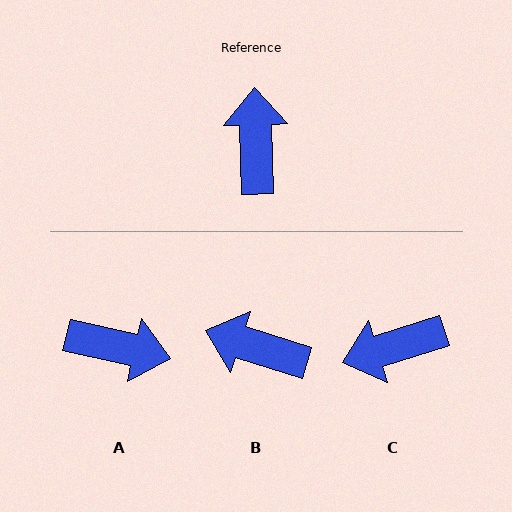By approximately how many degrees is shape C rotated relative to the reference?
Approximately 106 degrees counter-clockwise.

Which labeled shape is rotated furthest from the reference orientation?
C, about 106 degrees away.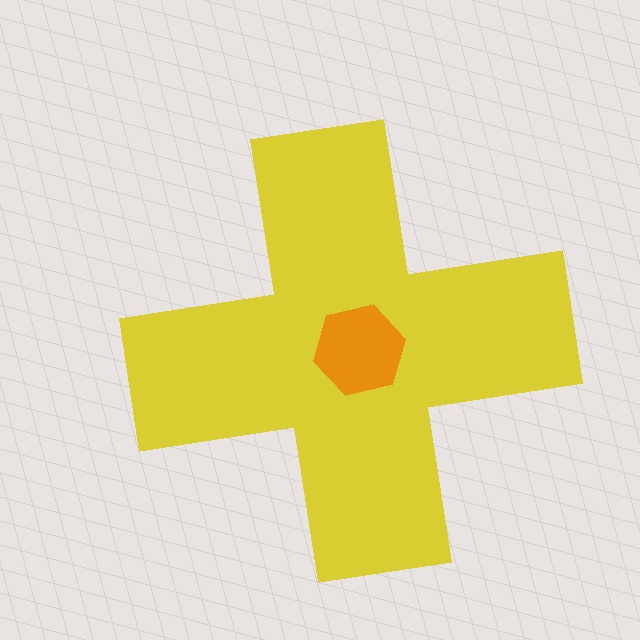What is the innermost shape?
The orange hexagon.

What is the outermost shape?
The yellow cross.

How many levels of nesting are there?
2.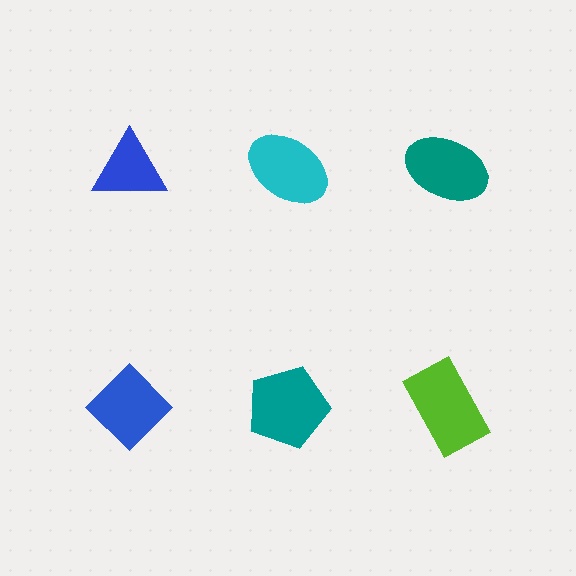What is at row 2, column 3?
A lime rectangle.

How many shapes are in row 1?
3 shapes.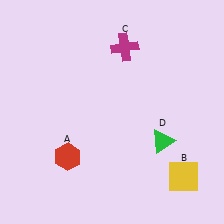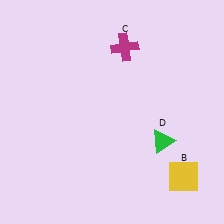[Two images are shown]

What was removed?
The red hexagon (A) was removed in Image 2.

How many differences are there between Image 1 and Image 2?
There is 1 difference between the two images.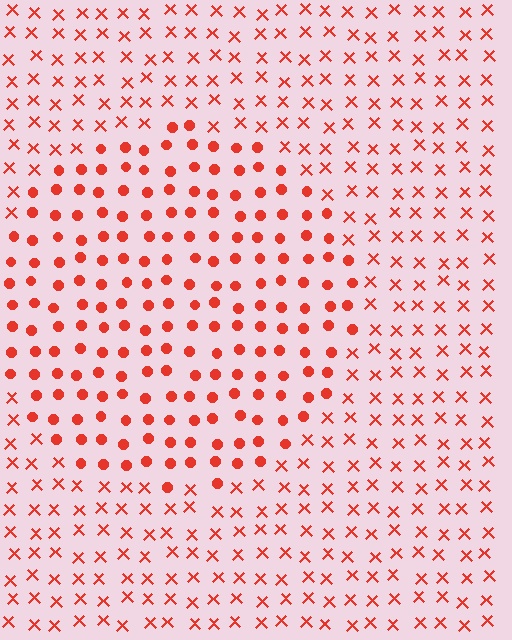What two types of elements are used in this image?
The image uses circles inside the circle region and X marks outside it.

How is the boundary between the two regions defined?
The boundary is defined by a change in element shape: circles inside vs. X marks outside. All elements share the same color and spacing.